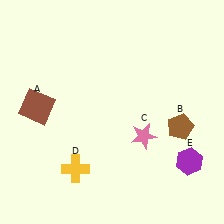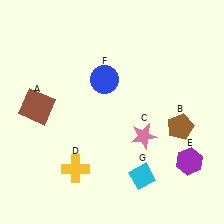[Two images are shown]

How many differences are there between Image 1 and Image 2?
There are 2 differences between the two images.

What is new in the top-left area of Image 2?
A blue circle (F) was added in the top-left area of Image 2.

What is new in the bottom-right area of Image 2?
A cyan diamond (G) was added in the bottom-right area of Image 2.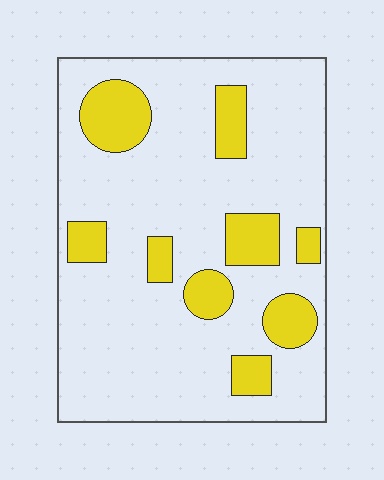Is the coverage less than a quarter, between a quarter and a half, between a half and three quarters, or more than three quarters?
Less than a quarter.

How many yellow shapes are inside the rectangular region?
9.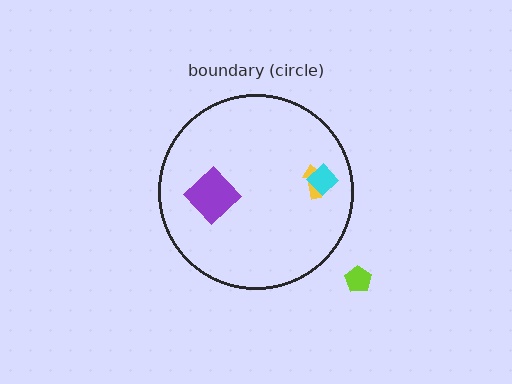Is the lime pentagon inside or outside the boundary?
Outside.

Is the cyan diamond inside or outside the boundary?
Inside.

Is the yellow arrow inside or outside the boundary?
Inside.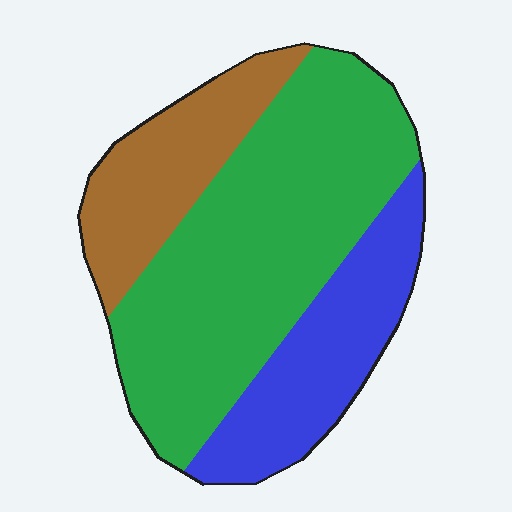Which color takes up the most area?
Green, at roughly 55%.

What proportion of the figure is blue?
Blue covers roughly 25% of the figure.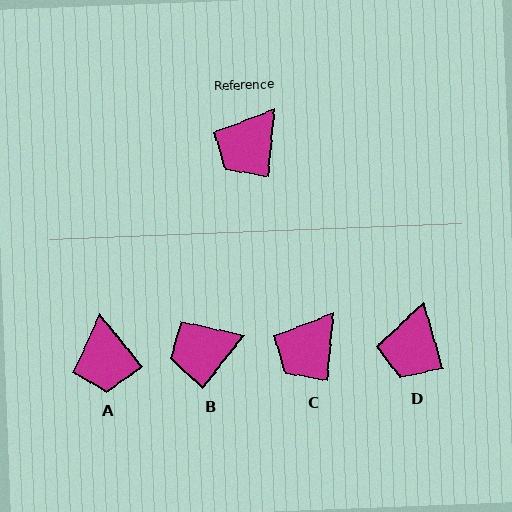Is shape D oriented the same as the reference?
No, it is off by about 22 degrees.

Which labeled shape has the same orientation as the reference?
C.